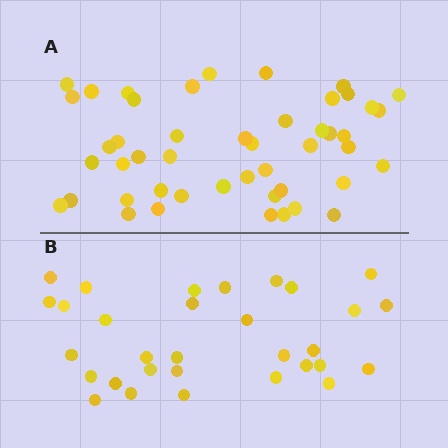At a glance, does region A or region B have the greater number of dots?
Region A (the top region) has more dots.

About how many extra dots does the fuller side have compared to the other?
Region A has approximately 15 more dots than region B.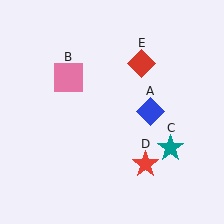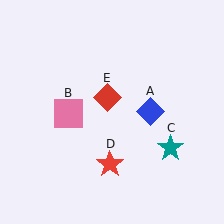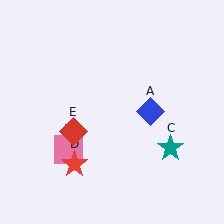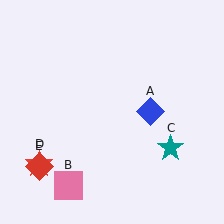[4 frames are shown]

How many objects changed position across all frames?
3 objects changed position: pink square (object B), red star (object D), red diamond (object E).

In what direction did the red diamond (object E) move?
The red diamond (object E) moved down and to the left.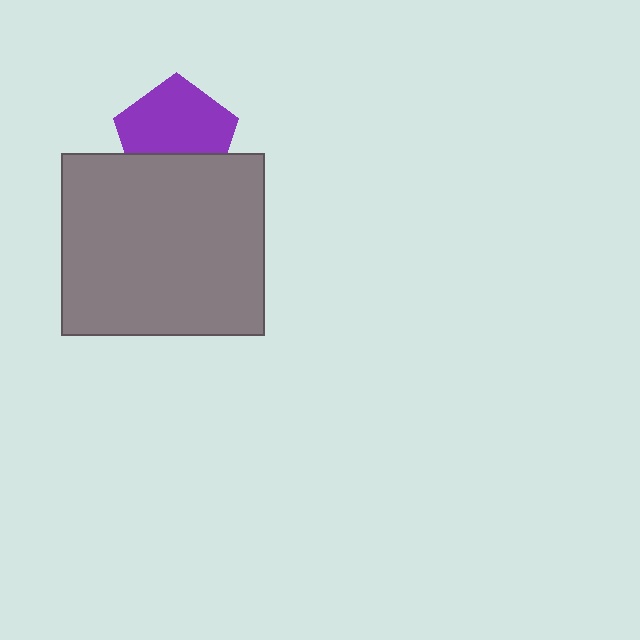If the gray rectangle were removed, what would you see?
You would see the complete purple pentagon.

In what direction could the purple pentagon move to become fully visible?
The purple pentagon could move up. That would shift it out from behind the gray rectangle entirely.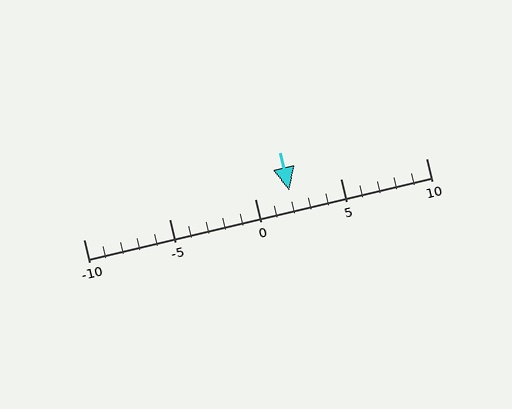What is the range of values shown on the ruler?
The ruler shows values from -10 to 10.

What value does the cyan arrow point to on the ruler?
The cyan arrow points to approximately 2.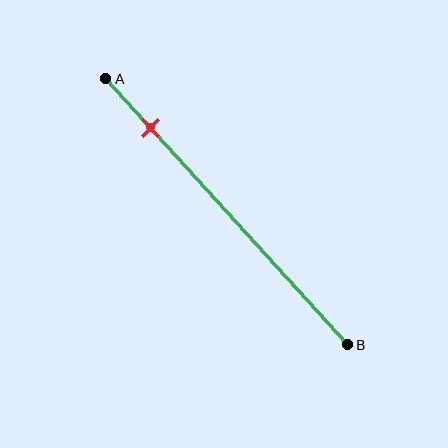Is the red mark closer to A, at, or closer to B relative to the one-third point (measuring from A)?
The red mark is closer to point A than the one-third point of segment AB.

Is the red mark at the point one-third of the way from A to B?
No, the mark is at about 20% from A, not at the 33% one-third point.